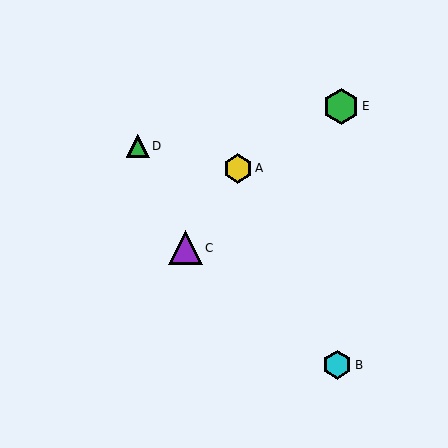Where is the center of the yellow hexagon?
The center of the yellow hexagon is at (238, 168).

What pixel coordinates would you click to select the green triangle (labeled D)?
Click at (138, 146) to select the green triangle D.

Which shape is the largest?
The green hexagon (labeled E) is the largest.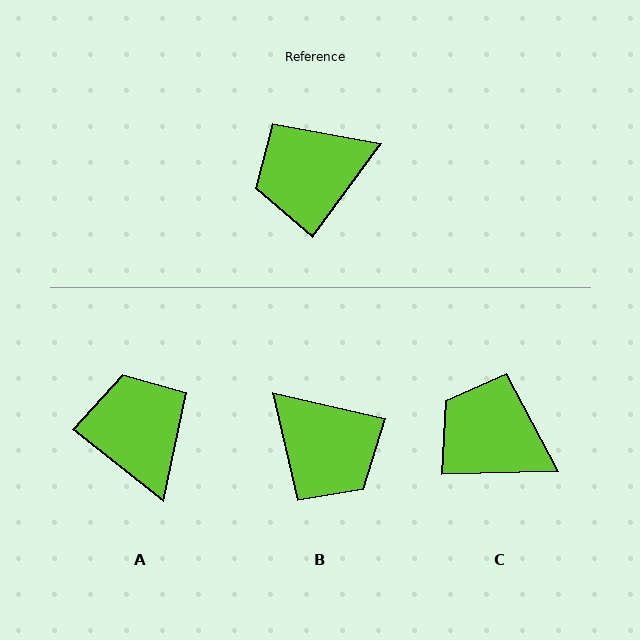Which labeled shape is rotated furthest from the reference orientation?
B, about 113 degrees away.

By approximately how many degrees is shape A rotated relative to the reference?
Approximately 92 degrees clockwise.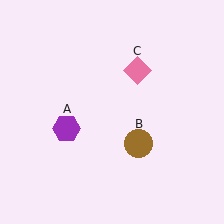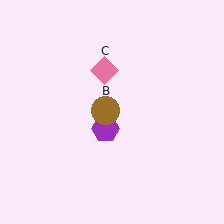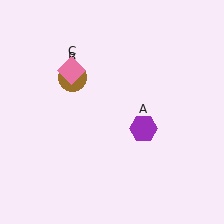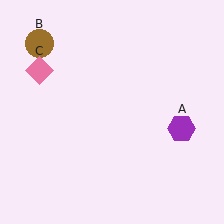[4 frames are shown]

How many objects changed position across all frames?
3 objects changed position: purple hexagon (object A), brown circle (object B), pink diamond (object C).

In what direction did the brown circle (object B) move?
The brown circle (object B) moved up and to the left.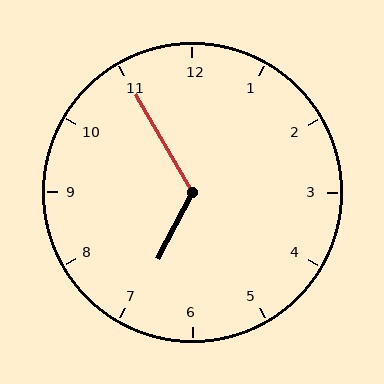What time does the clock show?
6:55.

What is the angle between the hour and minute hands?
Approximately 122 degrees.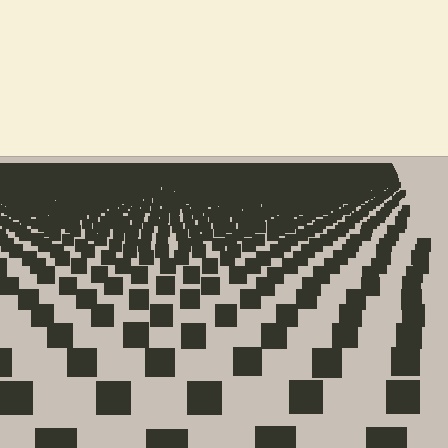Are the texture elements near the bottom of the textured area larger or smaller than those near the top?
Larger. Near the bottom, elements are closer to the viewer and appear at a bigger on-screen size.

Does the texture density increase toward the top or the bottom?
Density increases toward the top.